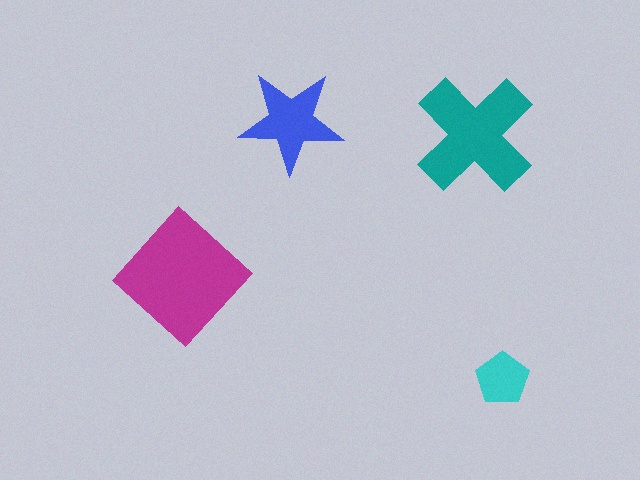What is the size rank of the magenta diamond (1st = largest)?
1st.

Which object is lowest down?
The cyan pentagon is bottommost.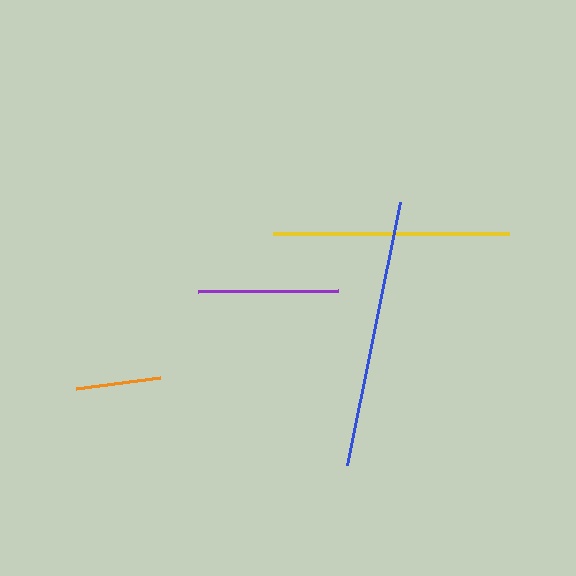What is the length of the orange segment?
The orange segment is approximately 85 pixels long.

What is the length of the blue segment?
The blue segment is approximately 268 pixels long.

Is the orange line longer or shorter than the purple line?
The purple line is longer than the orange line.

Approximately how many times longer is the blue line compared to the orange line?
The blue line is approximately 3.2 times the length of the orange line.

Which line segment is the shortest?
The orange line is the shortest at approximately 85 pixels.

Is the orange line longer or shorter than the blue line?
The blue line is longer than the orange line.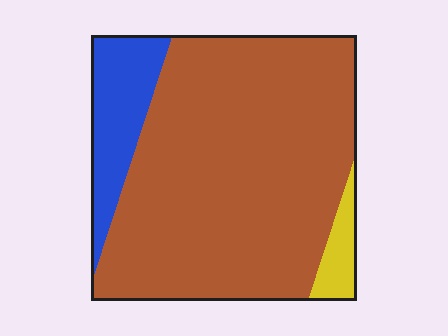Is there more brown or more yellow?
Brown.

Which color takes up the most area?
Brown, at roughly 80%.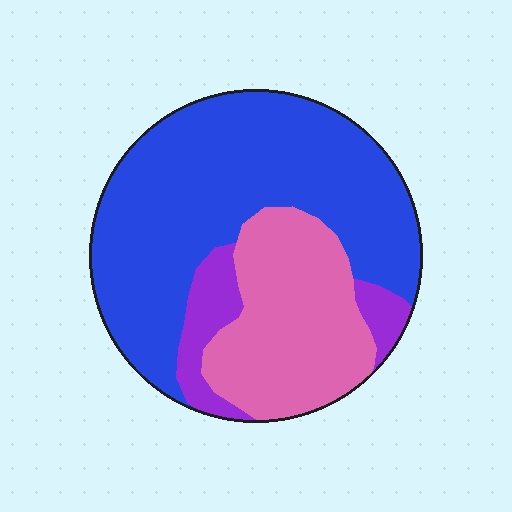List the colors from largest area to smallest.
From largest to smallest: blue, pink, purple.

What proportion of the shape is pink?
Pink covers roughly 30% of the shape.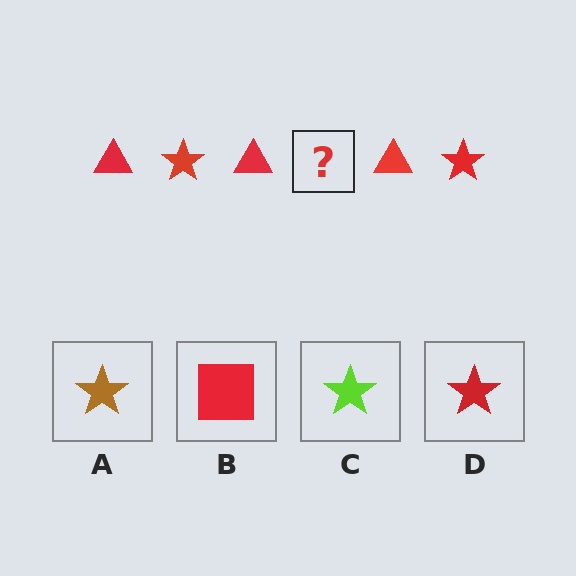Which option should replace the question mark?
Option D.